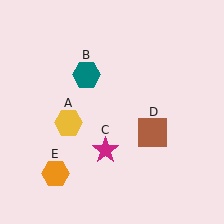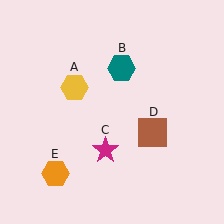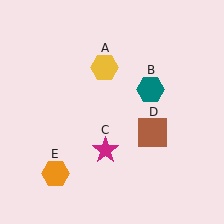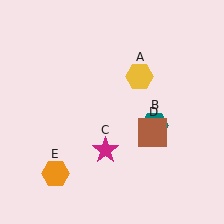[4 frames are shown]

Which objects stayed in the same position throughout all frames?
Magenta star (object C) and brown square (object D) and orange hexagon (object E) remained stationary.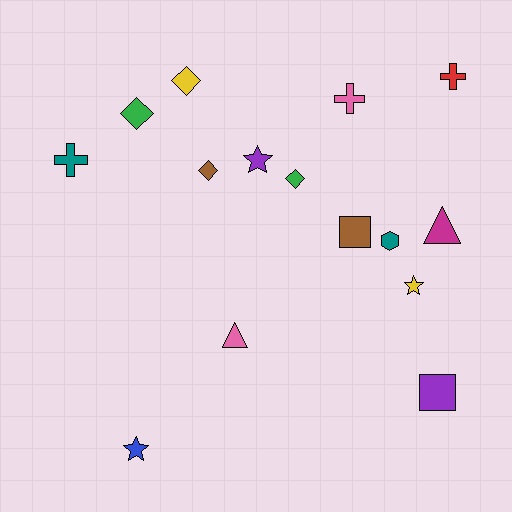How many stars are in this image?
There are 3 stars.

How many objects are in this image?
There are 15 objects.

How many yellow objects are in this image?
There are 2 yellow objects.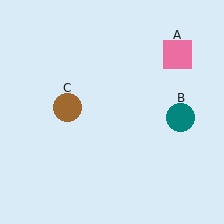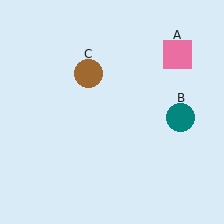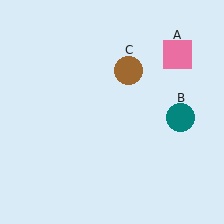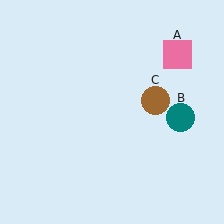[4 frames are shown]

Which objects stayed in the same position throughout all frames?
Pink square (object A) and teal circle (object B) remained stationary.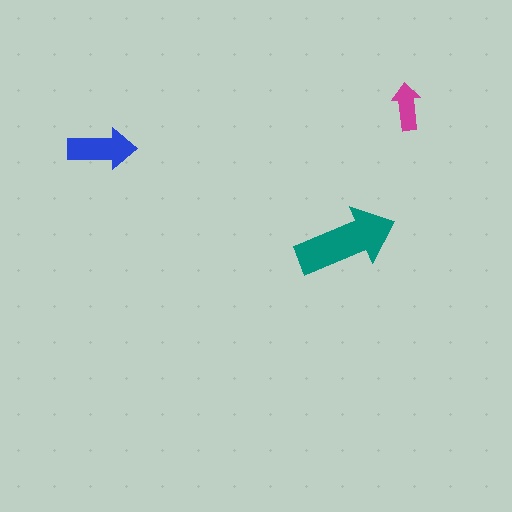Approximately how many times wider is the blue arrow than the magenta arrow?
About 1.5 times wider.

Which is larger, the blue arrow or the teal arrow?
The teal one.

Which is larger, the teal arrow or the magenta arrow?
The teal one.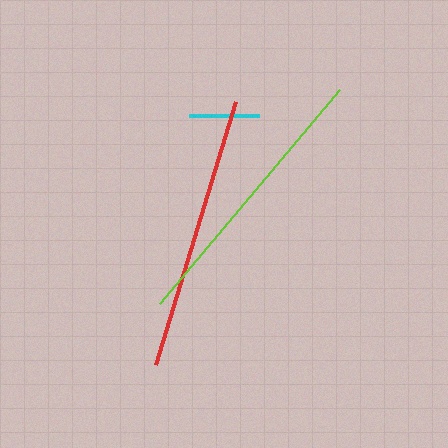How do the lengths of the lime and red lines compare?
The lime and red lines are approximately the same length.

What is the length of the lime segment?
The lime segment is approximately 280 pixels long.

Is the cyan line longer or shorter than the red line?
The red line is longer than the cyan line.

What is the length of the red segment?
The red segment is approximately 275 pixels long.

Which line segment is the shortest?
The cyan line is the shortest at approximately 70 pixels.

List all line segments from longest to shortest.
From longest to shortest: lime, red, cyan.